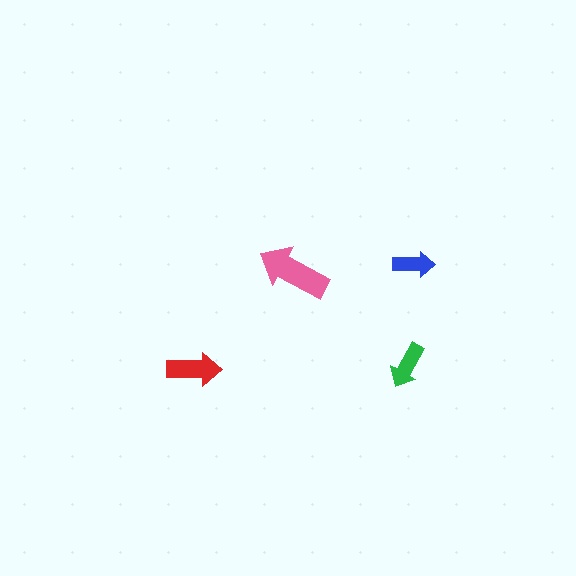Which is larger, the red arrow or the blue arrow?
The red one.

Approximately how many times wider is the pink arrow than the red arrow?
About 1.5 times wider.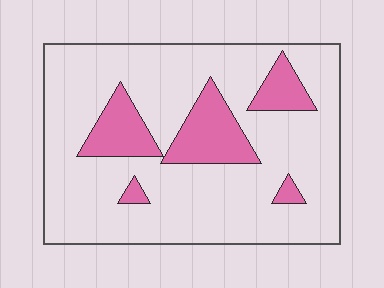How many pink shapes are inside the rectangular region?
5.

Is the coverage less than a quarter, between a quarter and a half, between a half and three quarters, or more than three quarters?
Less than a quarter.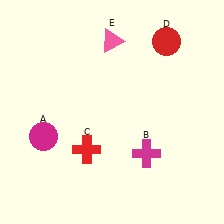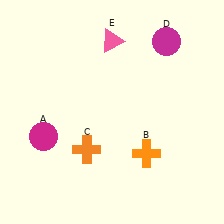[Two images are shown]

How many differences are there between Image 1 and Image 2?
There are 3 differences between the two images.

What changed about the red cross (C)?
In Image 1, C is red. In Image 2, it changed to orange.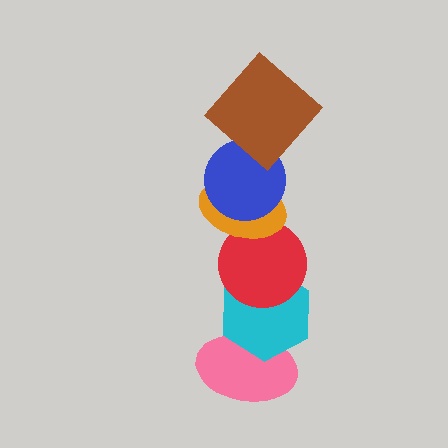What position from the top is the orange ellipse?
The orange ellipse is 3rd from the top.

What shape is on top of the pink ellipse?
The cyan hexagon is on top of the pink ellipse.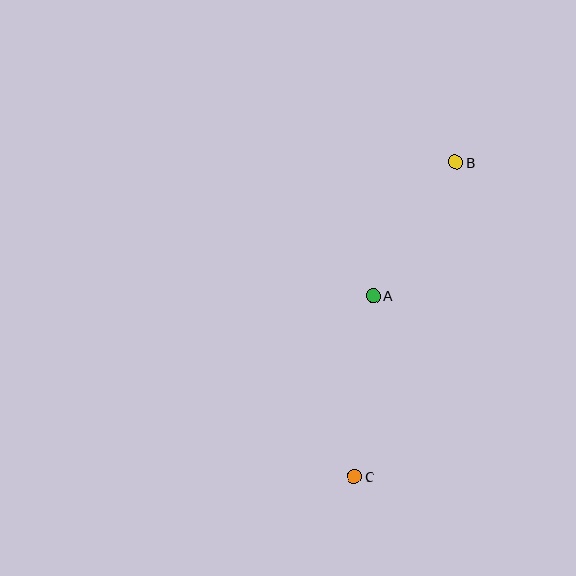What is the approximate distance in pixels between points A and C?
The distance between A and C is approximately 182 pixels.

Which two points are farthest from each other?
Points B and C are farthest from each other.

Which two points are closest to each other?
Points A and B are closest to each other.